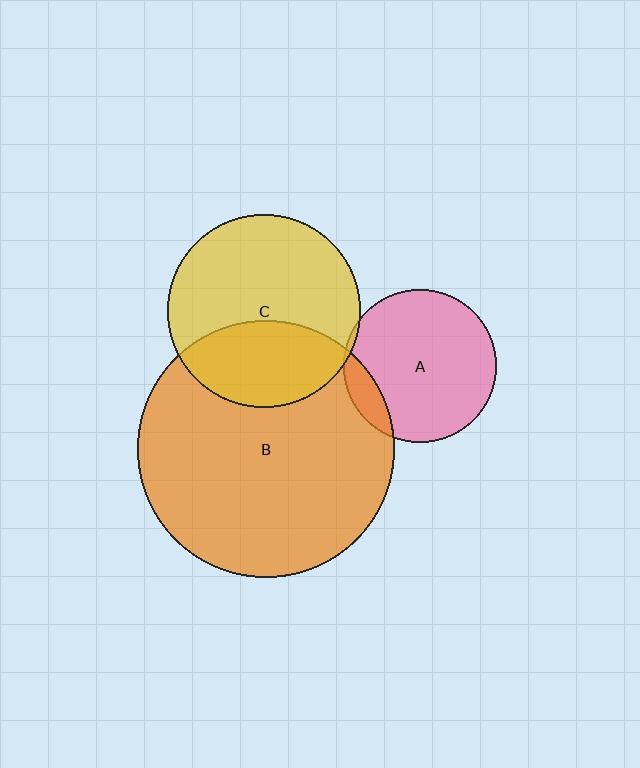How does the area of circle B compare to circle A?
Approximately 2.8 times.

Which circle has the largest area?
Circle B (orange).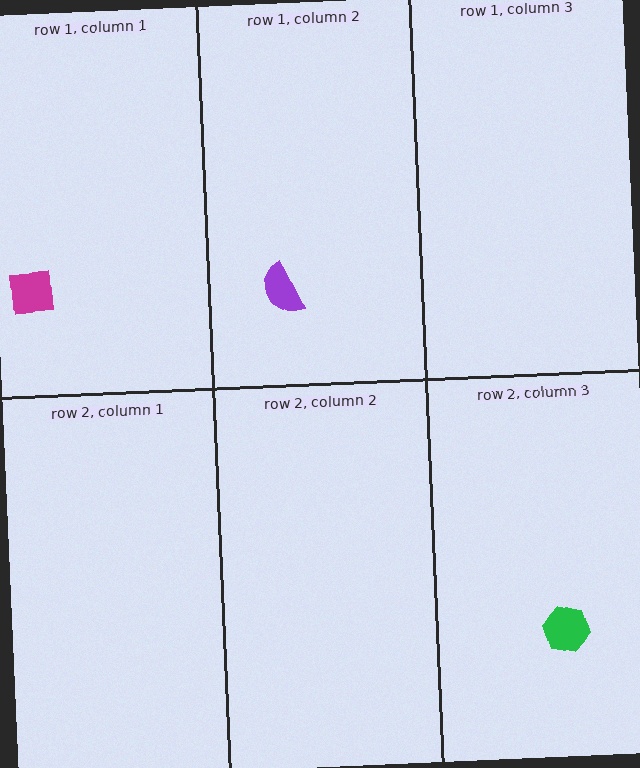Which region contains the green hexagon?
The row 2, column 3 region.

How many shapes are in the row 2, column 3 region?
1.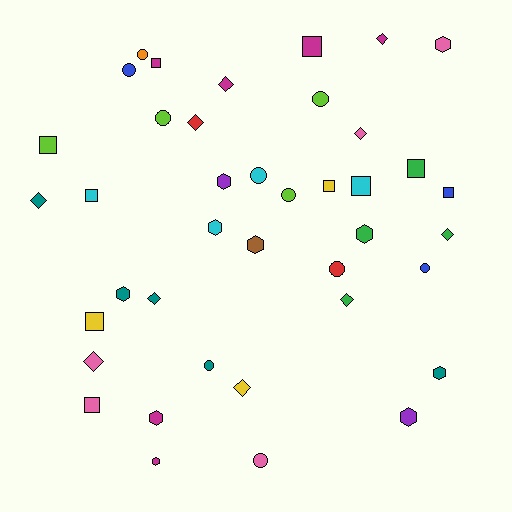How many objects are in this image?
There are 40 objects.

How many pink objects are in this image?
There are 5 pink objects.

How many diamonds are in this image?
There are 10 diamonds.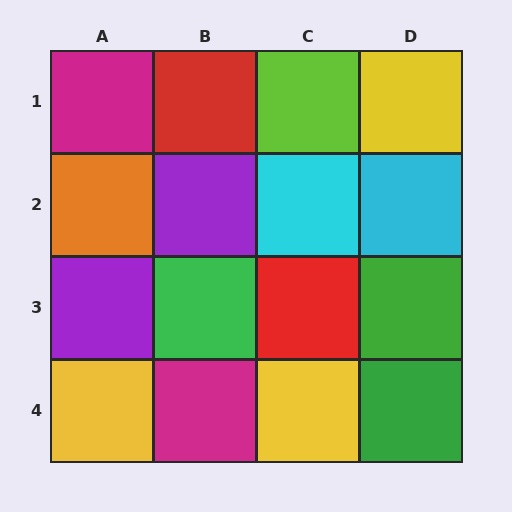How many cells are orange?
1 cell is orange.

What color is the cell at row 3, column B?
Green.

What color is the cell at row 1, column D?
Yellow.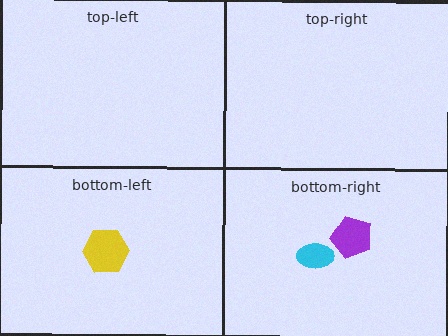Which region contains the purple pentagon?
The bottom-right region.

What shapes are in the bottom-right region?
The cyan ellipse, the purple pentagon.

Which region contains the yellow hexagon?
The bottom-left region.